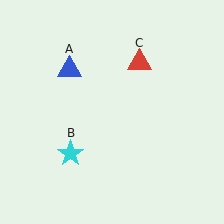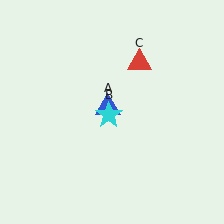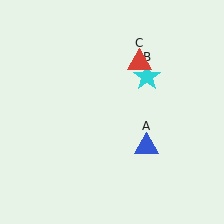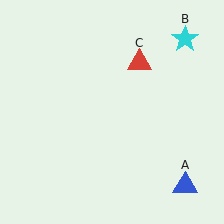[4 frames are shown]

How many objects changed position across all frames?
2 objects changed position: blue triangle (object A), cyan star (object B).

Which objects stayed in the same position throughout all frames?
Red triangle (object C) remained stationary.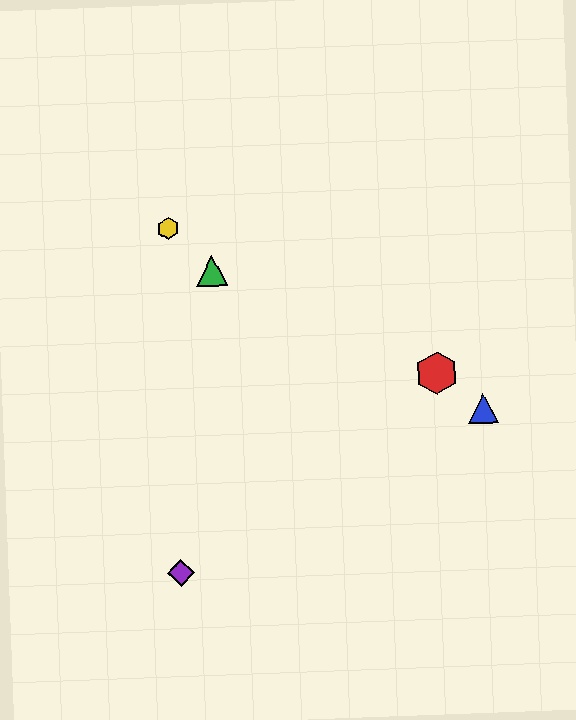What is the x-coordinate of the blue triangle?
The blue triangle is at x≈483.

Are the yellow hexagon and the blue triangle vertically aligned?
No, the yellow hexagon is at x≈168 and the blue triangle is at x≈483.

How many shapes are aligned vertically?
2 shapes (the yellow hexagon, the purple diamond) are aligned vertically.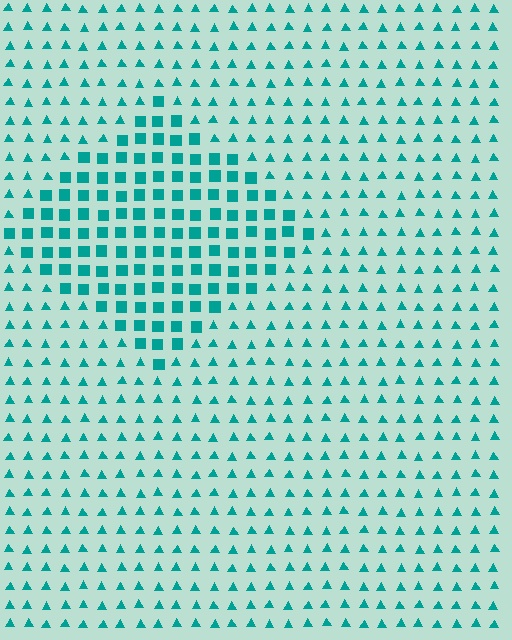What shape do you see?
I see a diamond.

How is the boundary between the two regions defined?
The boundary is defined by a change in element shape: squares inside vs. triangles outside. All elements share the same color and spacing.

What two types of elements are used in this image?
The image uses squares inside the diamond region and triangles outside it.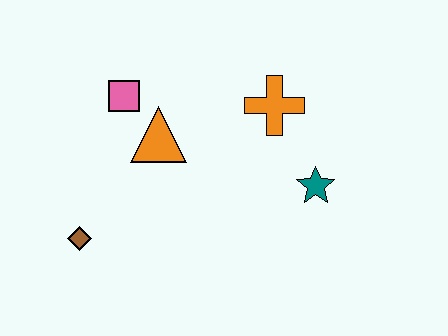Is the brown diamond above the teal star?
No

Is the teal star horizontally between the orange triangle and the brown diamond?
No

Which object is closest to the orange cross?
The teal star is closest to the orange cross.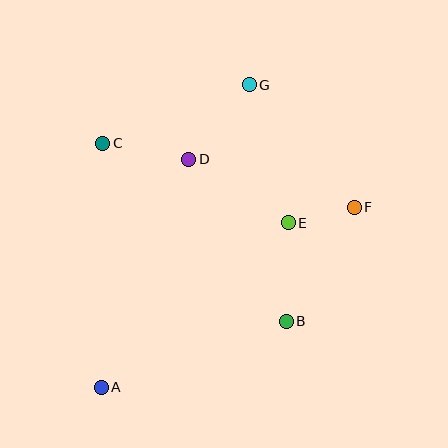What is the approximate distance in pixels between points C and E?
The distance between C and E is approximately 202 pixels.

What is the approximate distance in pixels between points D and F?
The distance between D and F is approximately 173 pixels.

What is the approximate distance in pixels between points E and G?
The distance between E and G is approximately 144 pixels.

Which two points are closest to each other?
Points E and F are closest to each other.